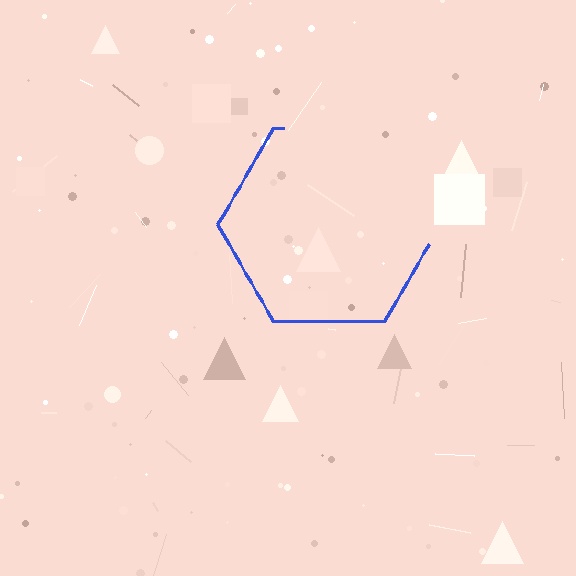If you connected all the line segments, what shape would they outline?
They would outline a hexagon.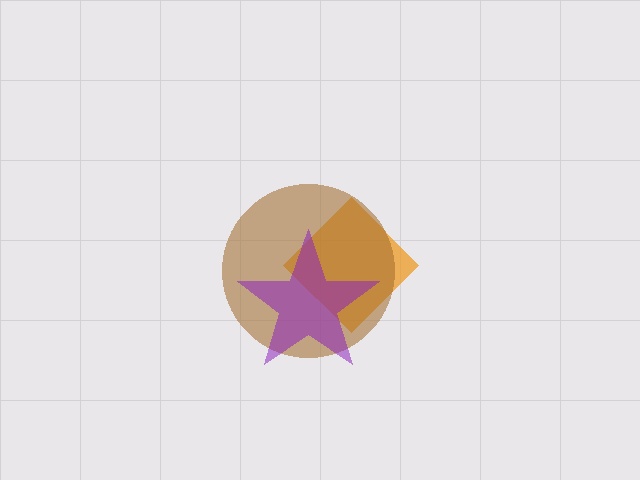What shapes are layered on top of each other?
The layered shapes are: an orange diamond, a brown circle, a purple star.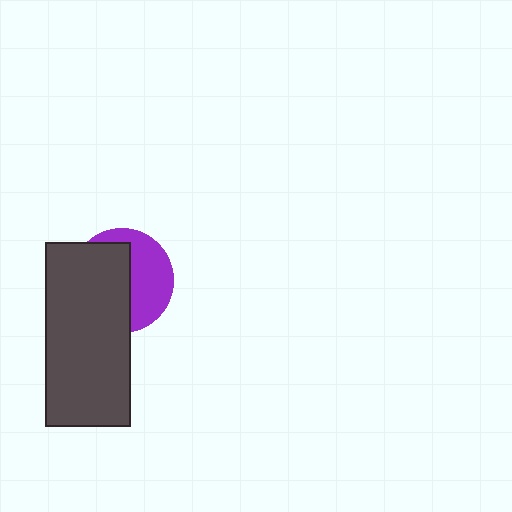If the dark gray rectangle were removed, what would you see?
You would see the complete purple circle.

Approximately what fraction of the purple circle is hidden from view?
Roughly 56% of the purple circle is hidden behind the dark gray rectangle.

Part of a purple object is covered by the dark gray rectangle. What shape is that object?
It is a circle.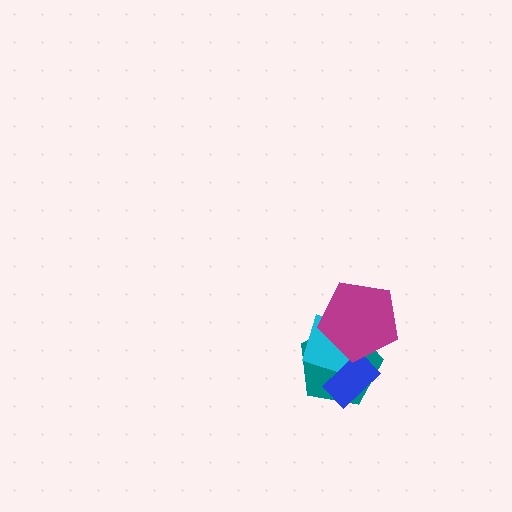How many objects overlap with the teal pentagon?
3 objects overlap with the teal pentagon.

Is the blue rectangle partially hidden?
Yes, it is partially covered by another shape.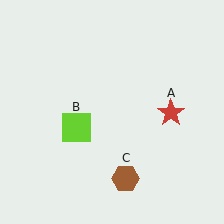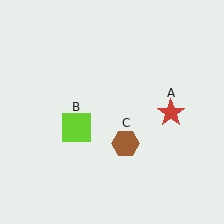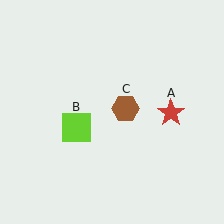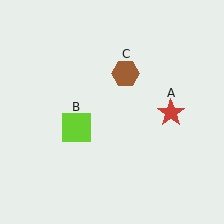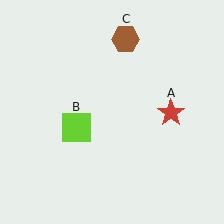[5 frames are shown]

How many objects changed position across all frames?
1 object changed position: brown hexagon (object C).